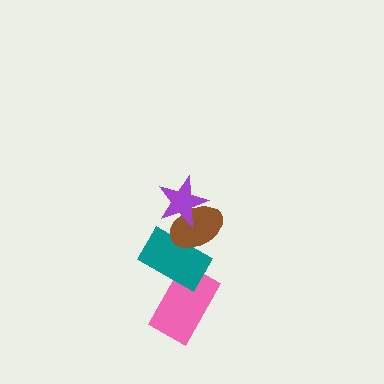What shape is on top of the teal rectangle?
The brown ellipse is on top of the teal rectangle.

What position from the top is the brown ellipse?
The brown ellipse is 2nd from the top.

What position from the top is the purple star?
The purple star is 1st from the top.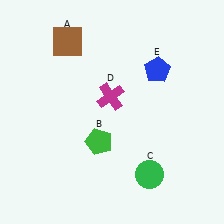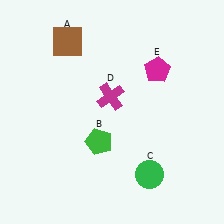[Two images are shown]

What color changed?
The pentagon (E) changed from blue in Image 1 to magenta in Image 2.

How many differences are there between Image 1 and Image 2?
There is 1 difference between the two images.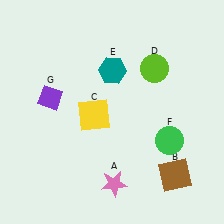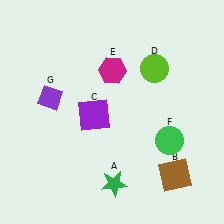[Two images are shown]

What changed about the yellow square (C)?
In Image 1, C is yellow. In Image 2, it changed to purple.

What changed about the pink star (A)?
In Image 1, A is pink. In Image 2, it changed to green.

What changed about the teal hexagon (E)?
In Image 1, E is teal. In Image 2, it changed to magenta.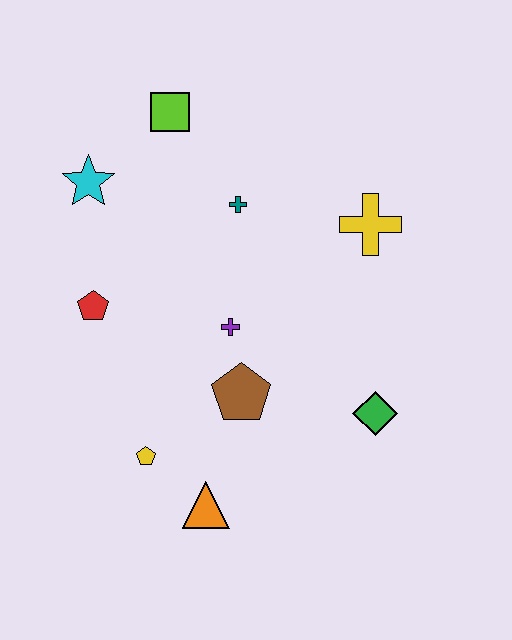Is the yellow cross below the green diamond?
No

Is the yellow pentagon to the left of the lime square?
Yes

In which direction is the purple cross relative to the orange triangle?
The purple cross is above the orange triangle.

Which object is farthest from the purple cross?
The lime square is farthest from the purple cross.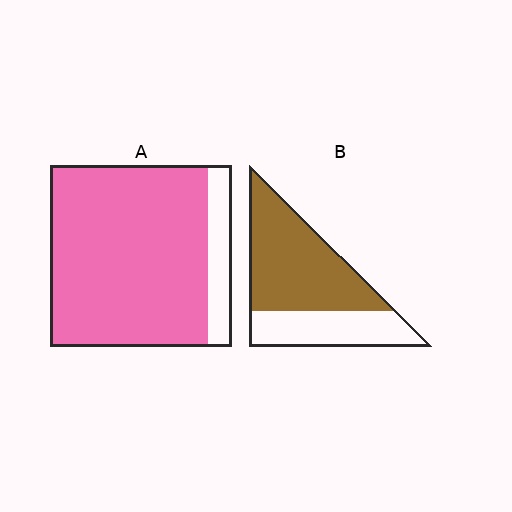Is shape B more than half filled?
Yes.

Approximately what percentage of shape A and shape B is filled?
A is approximately 85% and B is approximately 65%.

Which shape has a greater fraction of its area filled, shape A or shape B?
Shape A.